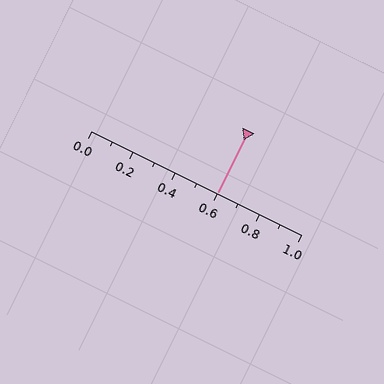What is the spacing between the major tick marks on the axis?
The major ticks are spaced 0.2 apart.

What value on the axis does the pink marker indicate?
The marker indicates approximately 0.6.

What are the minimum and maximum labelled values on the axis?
The axis runs from 0.0 to 1.0.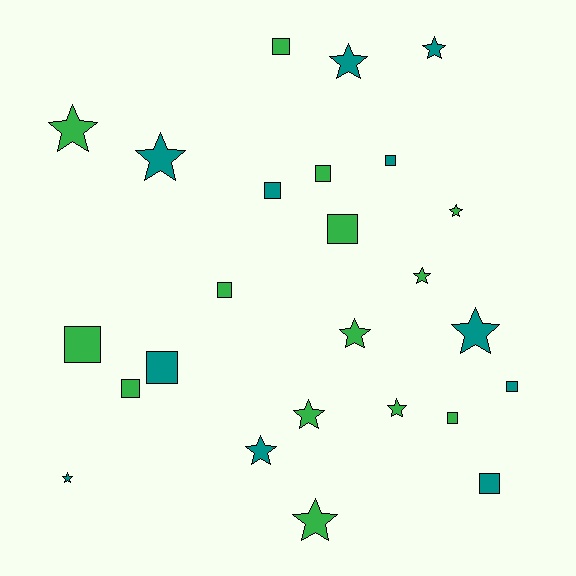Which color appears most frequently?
Green, with 14 objects.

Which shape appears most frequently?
Star, with 13 objects.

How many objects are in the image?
There are 25 objects.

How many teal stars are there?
There are 6 teal stars.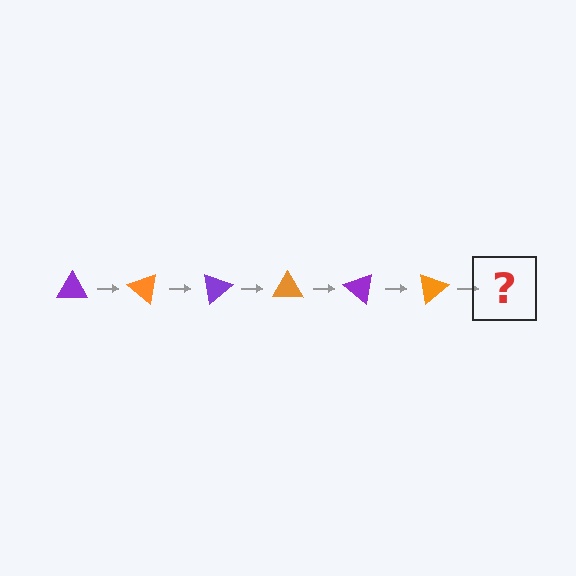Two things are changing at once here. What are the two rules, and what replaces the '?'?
The two rules are that it rotates 40 degrees each step and the color cycles through purple and orange. The '?' should be a purple triangle, rotated 240 degrees from the start.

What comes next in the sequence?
The next element should be a purple triangle, rotated 240 degrees from the start.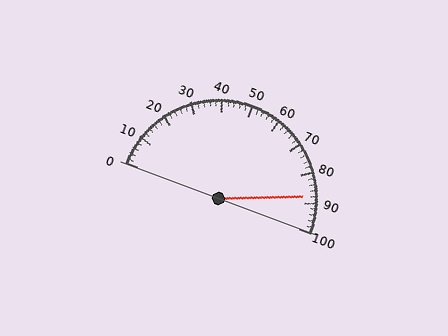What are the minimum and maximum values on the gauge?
The gauge ranges from 0 to 100.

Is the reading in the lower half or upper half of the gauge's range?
The reading is in the upper half of the range (0 to 100).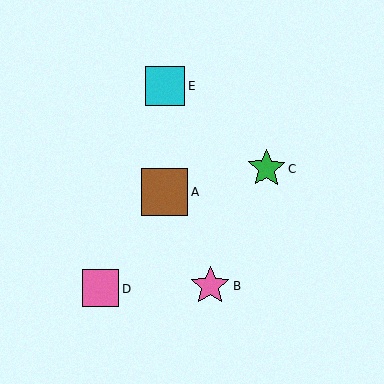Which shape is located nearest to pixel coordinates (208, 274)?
The pink star (labeled B) at (211, 286) is nearest to that location.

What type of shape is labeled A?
Shape A is a brown square.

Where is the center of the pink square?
The center of the pink square is at (101, 288).